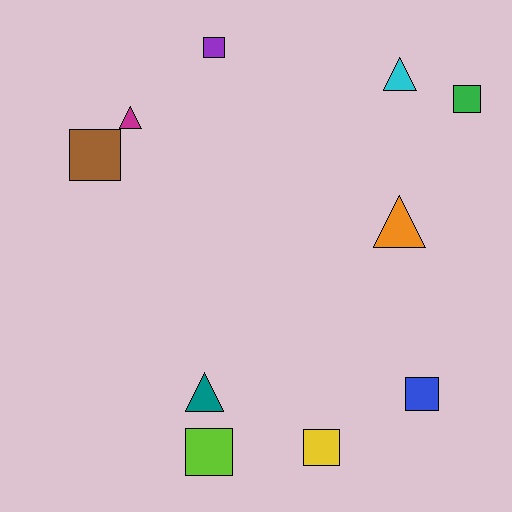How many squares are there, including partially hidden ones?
There are 6 squares.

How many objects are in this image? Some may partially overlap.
There are 10 objects.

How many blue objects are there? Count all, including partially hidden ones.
There is 1 blue object.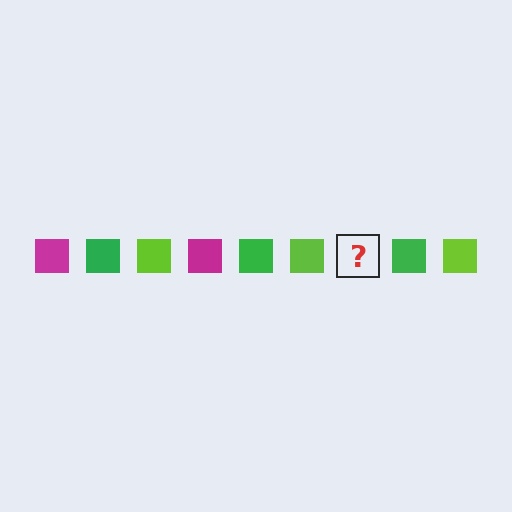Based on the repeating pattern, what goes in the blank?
The blank should be a magenta square.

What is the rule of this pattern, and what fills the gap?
The rule is that the pattern cycles through magenta, green, lime squares. The gap should be filled with a magenta square.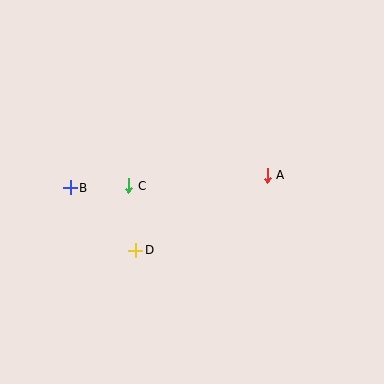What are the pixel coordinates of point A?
Point A is at (267, 175).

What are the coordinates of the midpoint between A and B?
The midpoint between A and B is at (169, 182).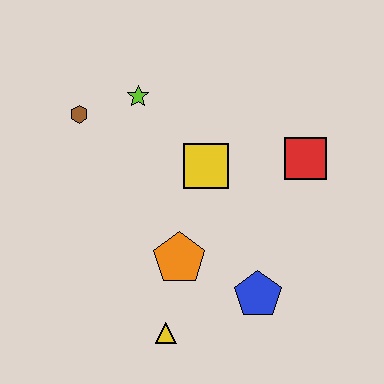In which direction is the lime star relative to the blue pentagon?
The lime star is above the blue pentagon.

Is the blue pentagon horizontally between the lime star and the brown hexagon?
No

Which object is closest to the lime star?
The brown hexagon is closest to the lime star.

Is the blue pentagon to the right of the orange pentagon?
Yes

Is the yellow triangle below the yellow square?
Yes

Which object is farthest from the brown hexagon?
The blue pentagon is farthest from the brown hexagon.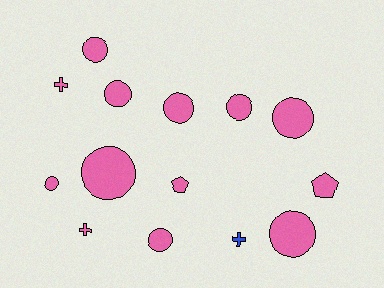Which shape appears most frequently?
Circle, with 9 objects.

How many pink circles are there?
There are 9 pink circles.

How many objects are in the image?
There are 14 objects.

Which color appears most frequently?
Pink, with 13 objects.